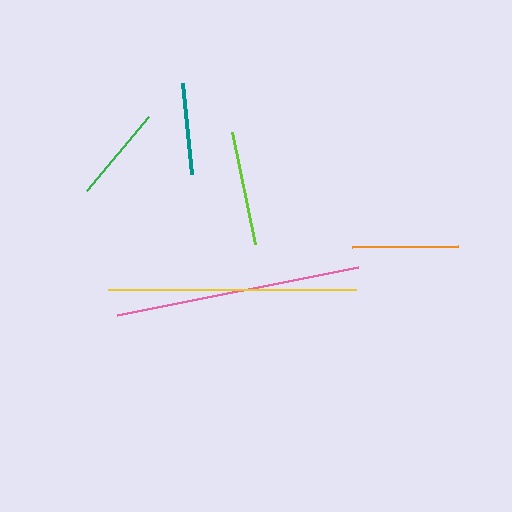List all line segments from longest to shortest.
From longest to shortest: yellow, pink, lime, orange, green, teal.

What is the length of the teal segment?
The teal segment is approximately 91 pixels long.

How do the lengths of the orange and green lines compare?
The orange and green lines are approximately the same length.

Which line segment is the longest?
The yellow line is the longest at approximately 247 pixels.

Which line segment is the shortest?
The teal line is the shortest at approximately 91 pixels.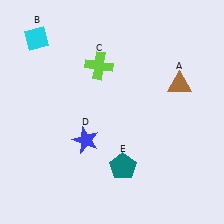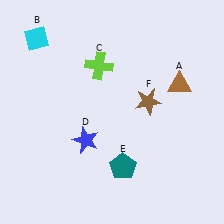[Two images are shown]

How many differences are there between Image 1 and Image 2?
There is 1 difference between the two images.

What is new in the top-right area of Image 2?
A brown star (F) was added in the top-right area of Image 2.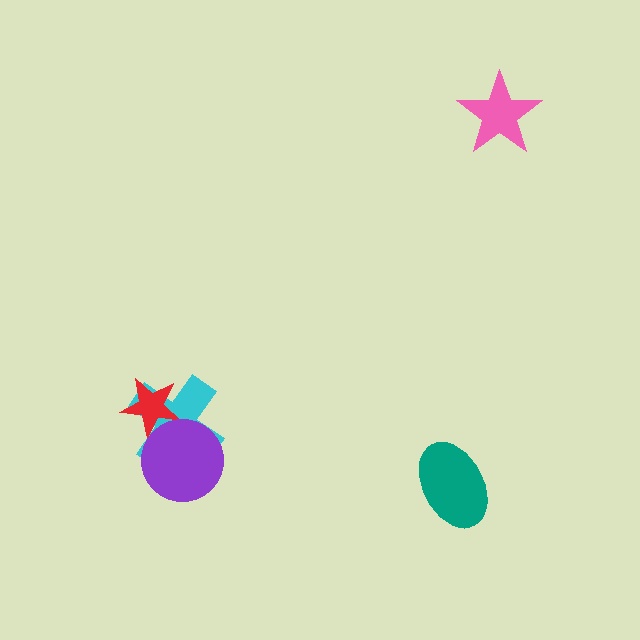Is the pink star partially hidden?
No, no other shape covers it.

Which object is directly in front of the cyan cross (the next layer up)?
The red star is directly in front of the cyan cross.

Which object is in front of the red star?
The purple circle is in front of the red star.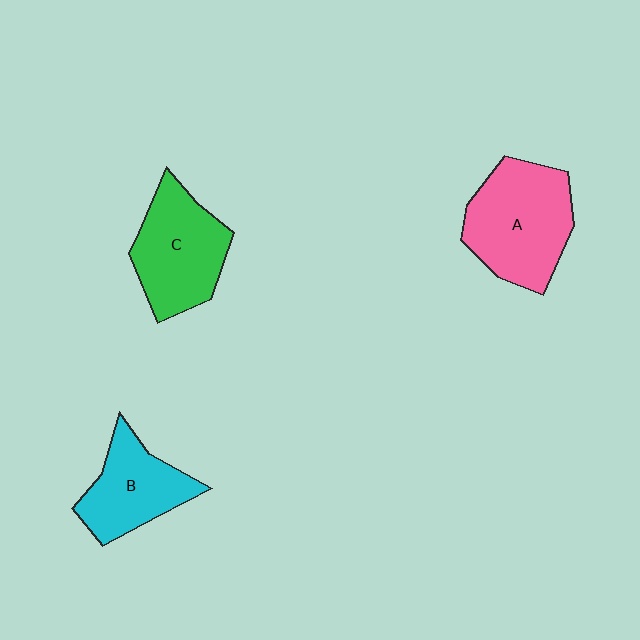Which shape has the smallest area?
Shape B (cyan).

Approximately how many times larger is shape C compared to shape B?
Approximately 1.2 times.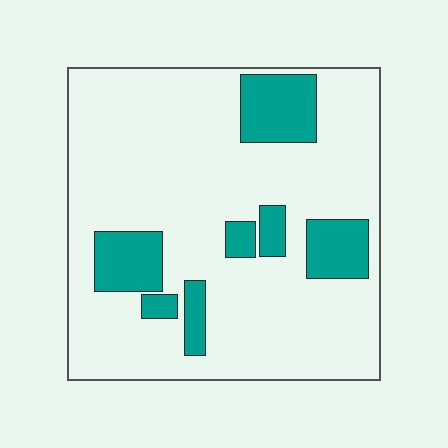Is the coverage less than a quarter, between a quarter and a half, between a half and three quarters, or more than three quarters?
Less than a quarter.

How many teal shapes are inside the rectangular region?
7.